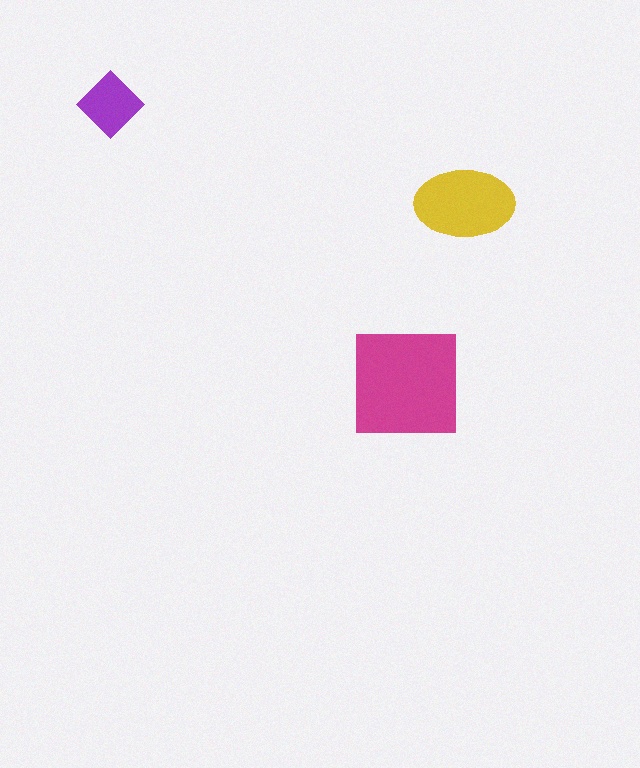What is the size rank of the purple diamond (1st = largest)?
3rd.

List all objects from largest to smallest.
The magenta square, the yellow ellipse, the purple diamond.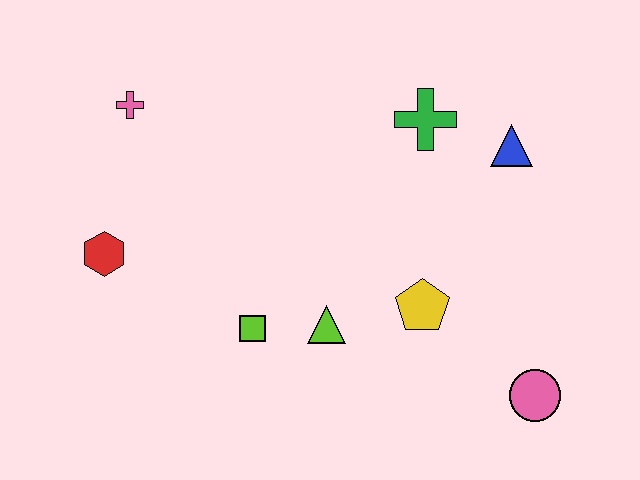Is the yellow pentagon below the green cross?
Yes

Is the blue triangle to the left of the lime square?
No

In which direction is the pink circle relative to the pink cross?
The pink circle is to the right of the pink cross.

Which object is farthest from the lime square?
The blue triangle is farthest from the lime square.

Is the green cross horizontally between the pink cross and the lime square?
No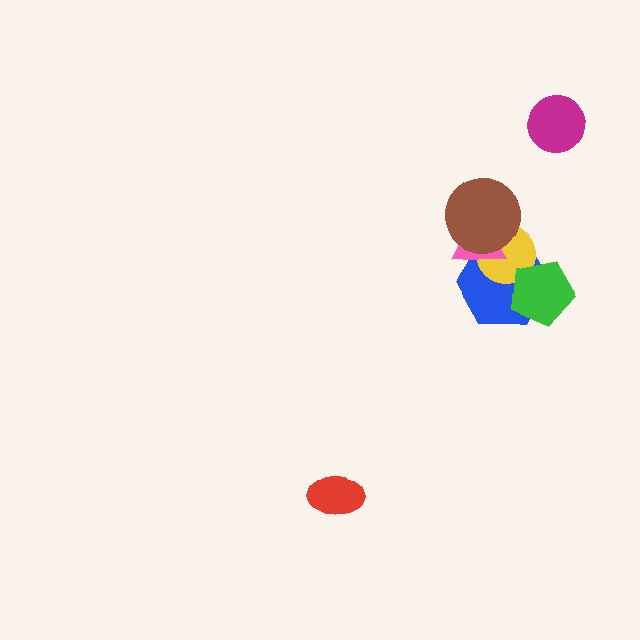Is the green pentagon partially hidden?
No, no other shape covers it.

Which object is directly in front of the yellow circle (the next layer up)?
The pink triangle is directly in front of the yellow circle.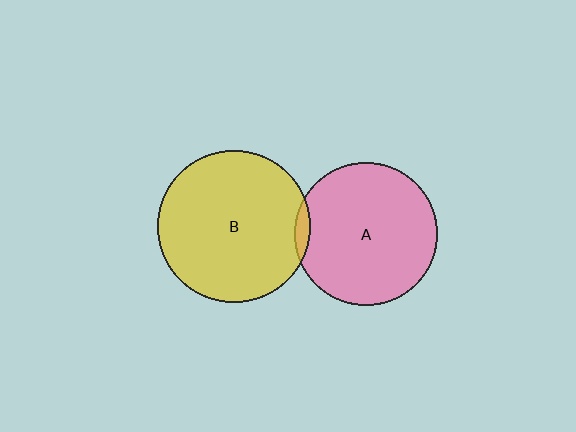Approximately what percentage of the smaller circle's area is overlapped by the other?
Approximately 5%.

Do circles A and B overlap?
Yes.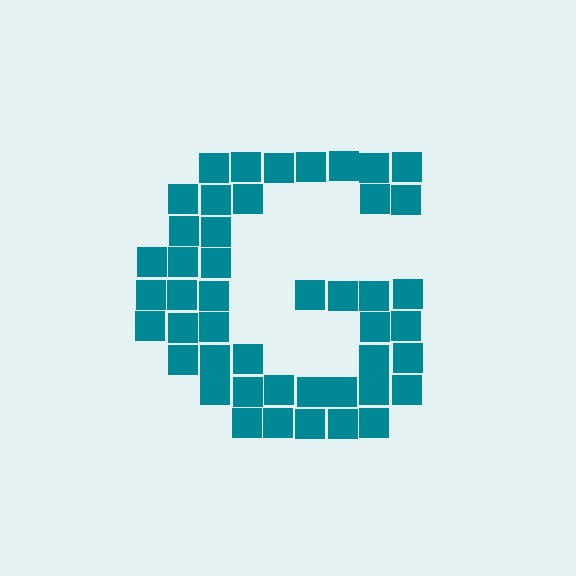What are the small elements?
The small elements are squares.